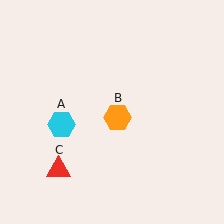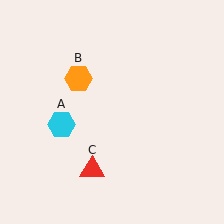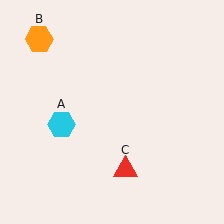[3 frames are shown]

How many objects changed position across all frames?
2 objects changed position: orange hexagon (object B), red triangle (object C).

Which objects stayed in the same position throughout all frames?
Cyan hexagon (object A) remained stationary.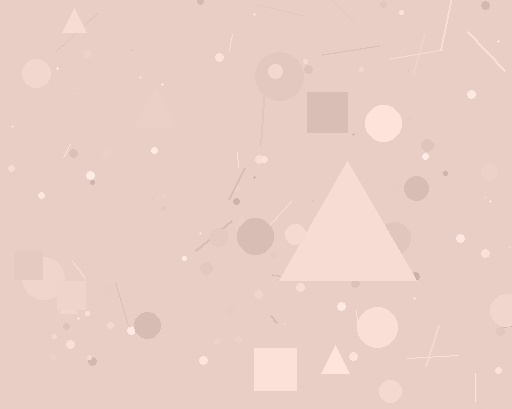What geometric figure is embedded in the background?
A triangle is embedded in the background.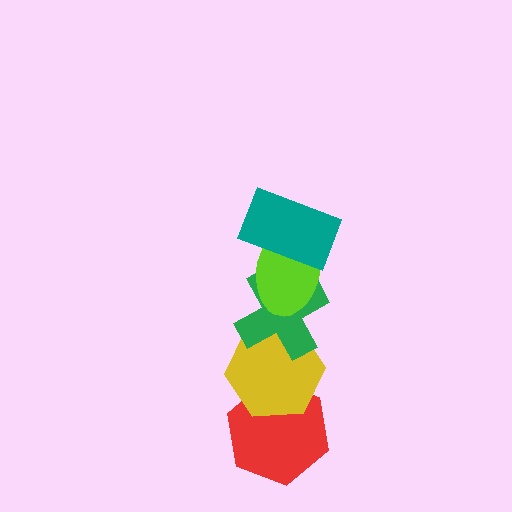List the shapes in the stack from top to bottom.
From top to bottom: the teal rectangle, the lime ellipse, the green cross, the yellow hexagon, the red hexagon.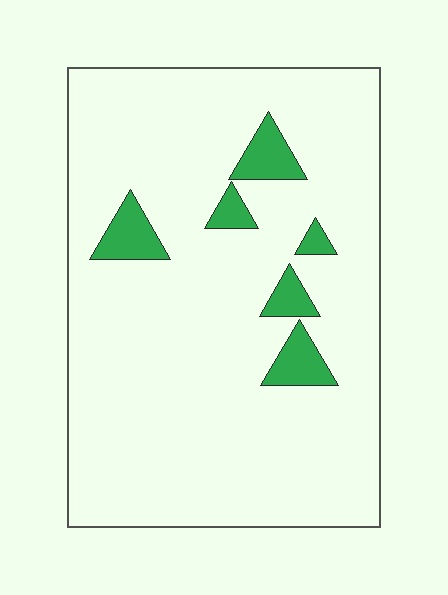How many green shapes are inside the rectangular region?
6.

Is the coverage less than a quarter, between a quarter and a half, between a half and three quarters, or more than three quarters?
Less than a quarter.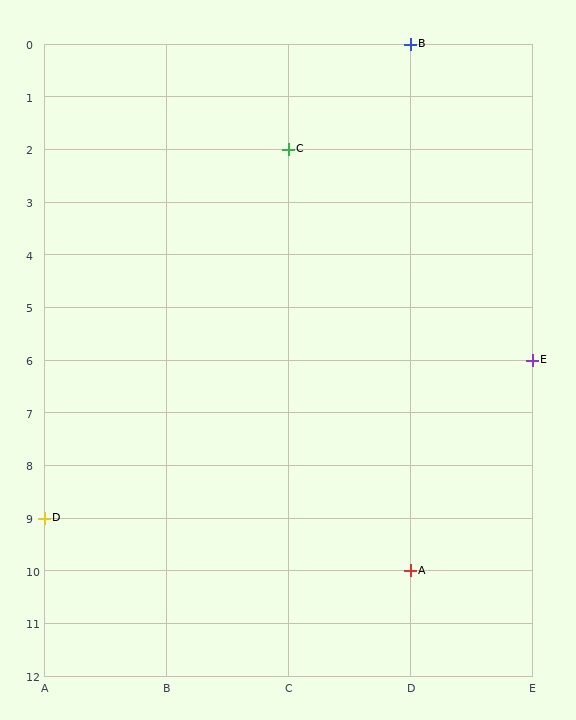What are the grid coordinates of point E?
Point E is at grid coordinates (E, 6).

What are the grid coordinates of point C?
Point C is at grid coordinates (C, 2).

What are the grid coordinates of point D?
Point D is at grid coordinates (A, 9).